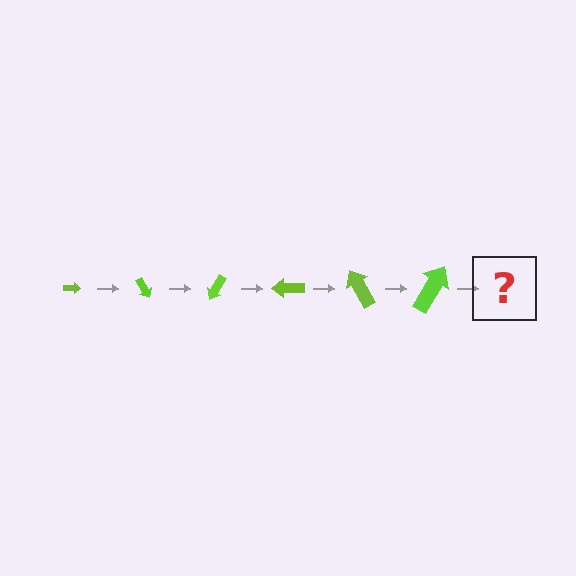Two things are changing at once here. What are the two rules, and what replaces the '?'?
The two rules are that the arrow grows larger each step and it rotates 60 degrees each step. The '?' should be an arrow, larger than the previous one and rotated 360 degrees from the start.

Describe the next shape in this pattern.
It should be an arrow, larger than the previous one and rotated 360 degrees from the start.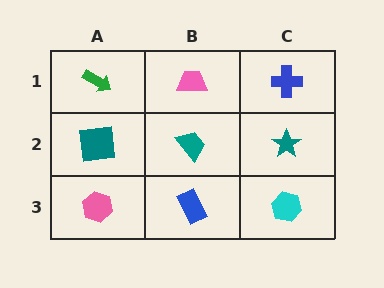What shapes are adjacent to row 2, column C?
A blue cross (row 1, column C), a cyan hexagon (row 3, column C), a teal trapezoid (row 2, column B).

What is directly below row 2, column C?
A cyan hexagon.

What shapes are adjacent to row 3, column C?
A teal star (row 2, column C), a blue rectangle (row 3, column B).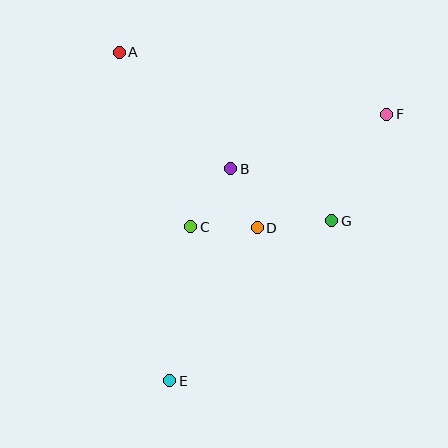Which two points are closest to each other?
Points B and D are closest to each other.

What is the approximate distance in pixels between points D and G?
The distance between D and G is approximately 75 pixels.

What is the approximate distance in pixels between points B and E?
The distance between B and E is approximately 221 pixels.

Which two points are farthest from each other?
Points E and F are farthest from each other.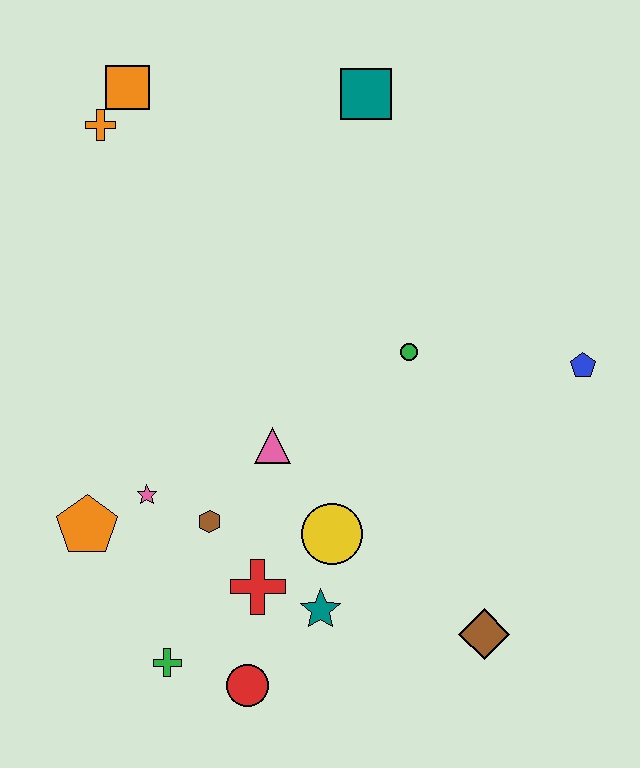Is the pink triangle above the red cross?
Yes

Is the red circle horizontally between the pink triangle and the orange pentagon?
Yes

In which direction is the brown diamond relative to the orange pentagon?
The brown diamond is to the right of the orange pentagon.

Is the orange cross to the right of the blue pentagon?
No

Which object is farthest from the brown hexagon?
The teal square is farthest from the brown hexagon.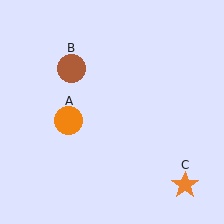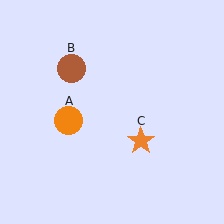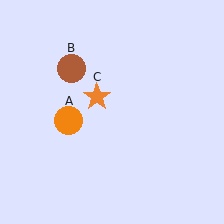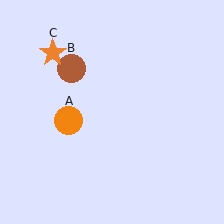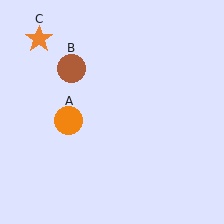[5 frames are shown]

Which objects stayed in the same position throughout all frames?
Orange circle (object A) and brown circle (object B) remained stationary.